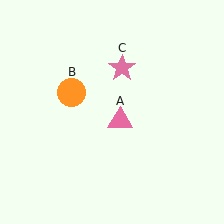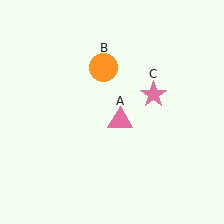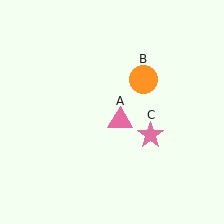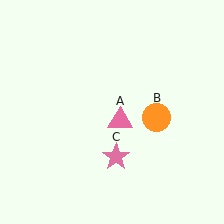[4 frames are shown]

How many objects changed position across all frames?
2 objects changed position: orange circle (object B), pink star (object C).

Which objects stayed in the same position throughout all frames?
Pink triangle (object A) remained stationary.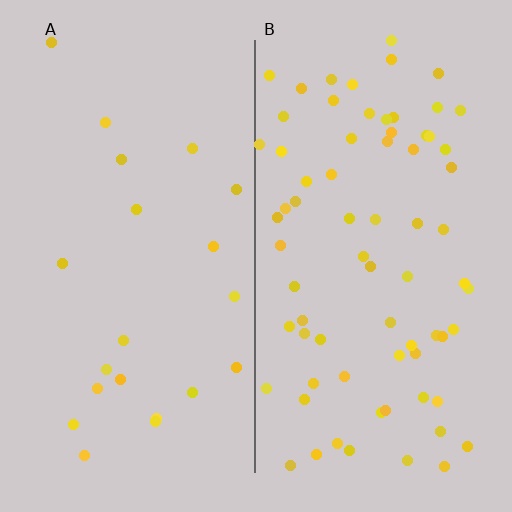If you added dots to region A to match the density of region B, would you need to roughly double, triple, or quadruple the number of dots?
Approximately triple.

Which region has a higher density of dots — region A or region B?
B (the right).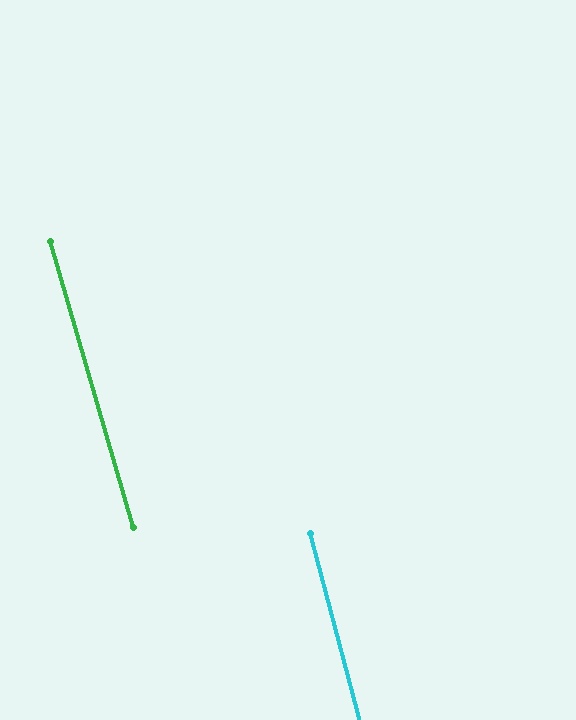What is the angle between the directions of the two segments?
Approximately 1 degree.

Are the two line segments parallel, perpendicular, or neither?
Parallel — their directions differ by only 1.1°.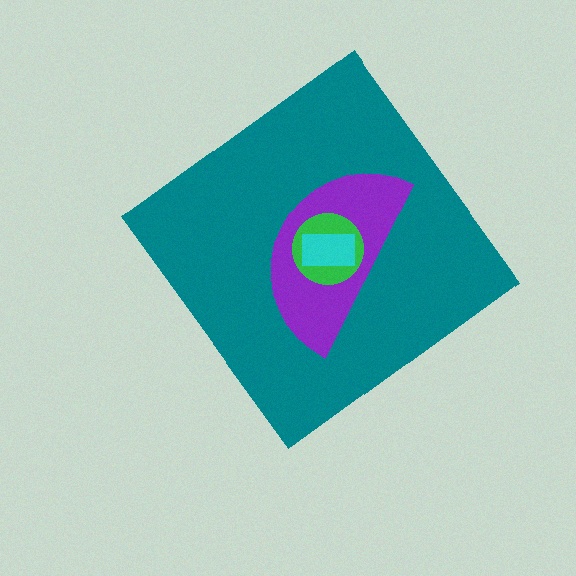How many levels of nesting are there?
4.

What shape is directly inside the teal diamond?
The purple semicircle.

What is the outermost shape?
The teal diamond.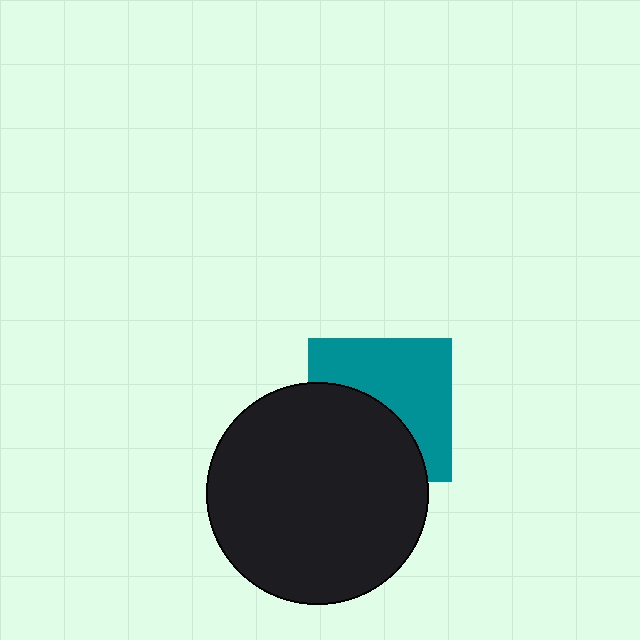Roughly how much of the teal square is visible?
About half of it is visible (roughly 55%).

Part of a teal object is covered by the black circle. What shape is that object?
It is a square.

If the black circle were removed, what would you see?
You would see the complete teal square.